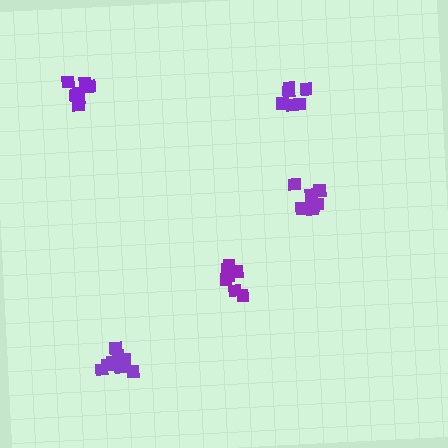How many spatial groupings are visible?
There are 5 spatial groupings.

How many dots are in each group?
Group 1: 8 dots, Group 2: 9 dots, Group 3: 6 dots, Group 4: 9 dots, Group 5: 8 dots (40 total).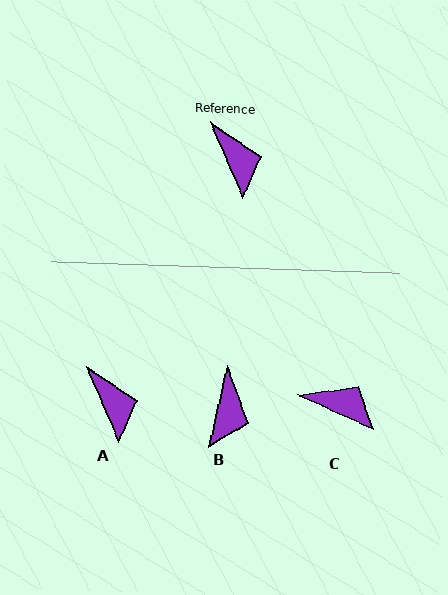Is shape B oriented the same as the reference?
No, it is off by about 36 degrees.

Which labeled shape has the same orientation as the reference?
A.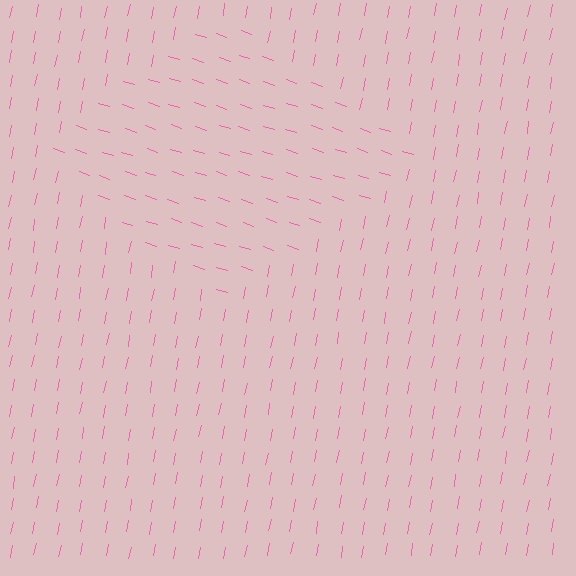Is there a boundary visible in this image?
Yes, there is a texture boundary formed by a change in line orientation.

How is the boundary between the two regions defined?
The boundary is defined purely by a change in line orientation (approximately 83 degrees difference). All lines are the same color and thickness.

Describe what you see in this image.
The image is filled with small pink line segments. A diamond region in the image has lines oriented differently from the surrounding lines, creating a visible texture boundary.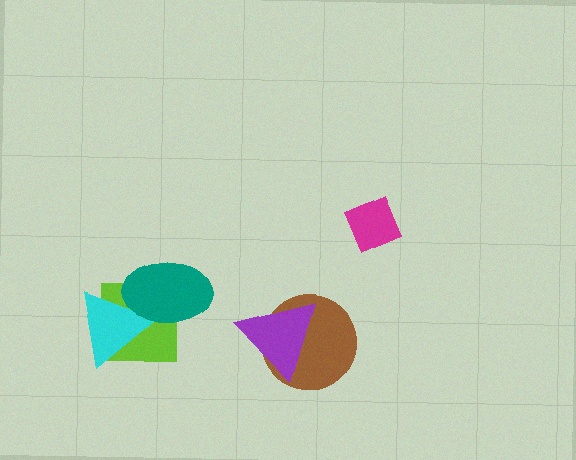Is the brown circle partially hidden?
Yes, it is partially covered by another shape.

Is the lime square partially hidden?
Yes, it is partially covered by another shape.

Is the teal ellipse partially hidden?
No, no other shape covers it.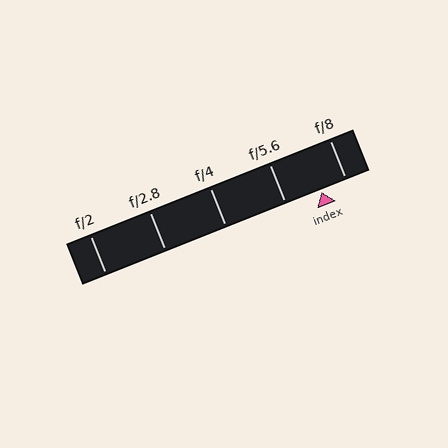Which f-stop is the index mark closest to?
The index mark is closest to f/8.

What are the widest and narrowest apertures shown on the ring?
The widest aperture shown is f/2 and the narrowest is f/8.